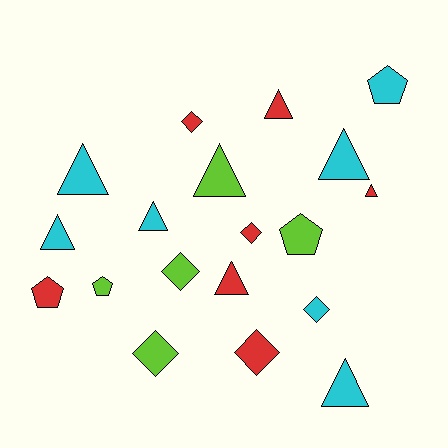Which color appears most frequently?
Red, with 7 objects.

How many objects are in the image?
There are 19 objects.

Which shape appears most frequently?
Triangle, with 9 objects.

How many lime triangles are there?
There is 1 lime triangle.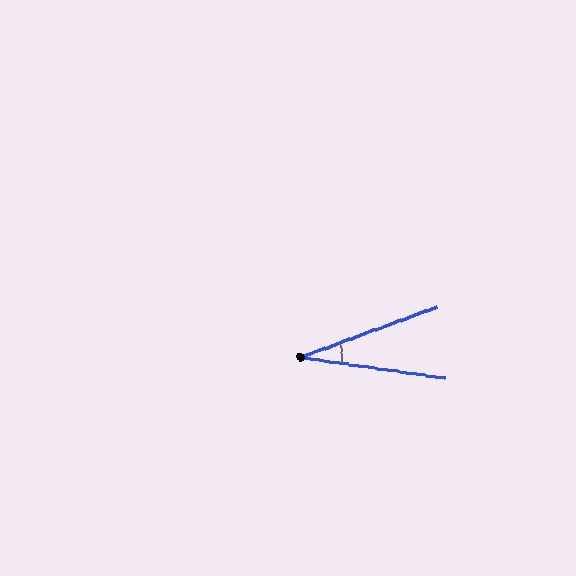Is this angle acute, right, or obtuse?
It is acute.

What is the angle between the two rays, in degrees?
Approximately 29 degrees.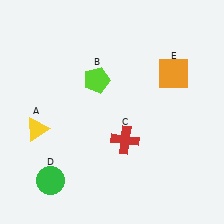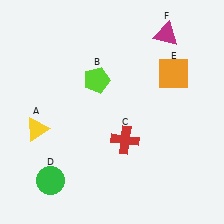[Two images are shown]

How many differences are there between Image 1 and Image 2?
There is 1 difference between the two images.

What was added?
A magenta triangle (F) was added in Image 2.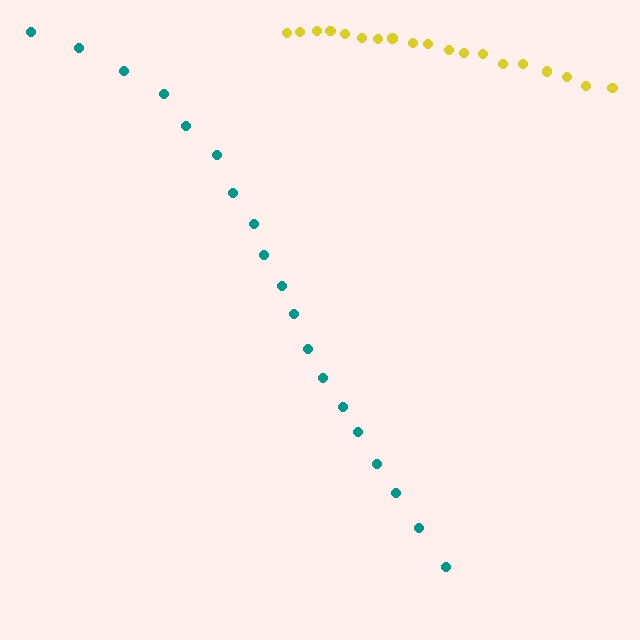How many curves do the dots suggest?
There are 2 distinct paths.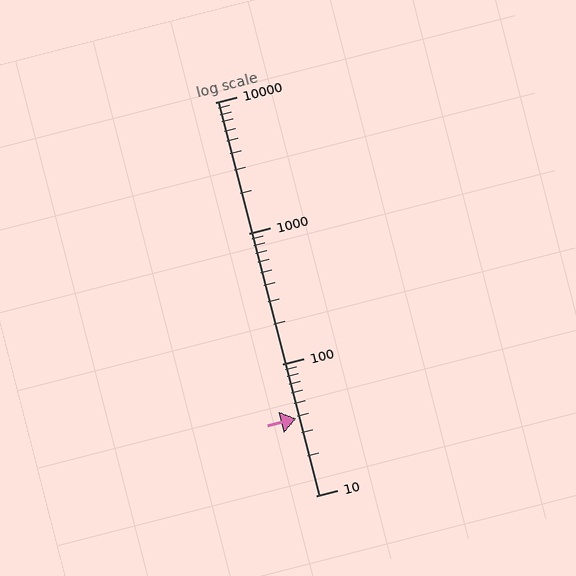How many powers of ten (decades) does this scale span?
The scale spans 3 decades, from 10 to 10000.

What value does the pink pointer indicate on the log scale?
The pointer indicates approximately 39.